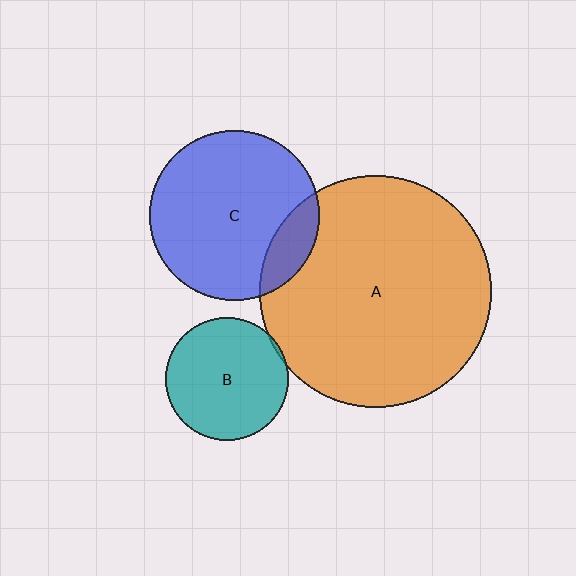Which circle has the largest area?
Circle A (orange).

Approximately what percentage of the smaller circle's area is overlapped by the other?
Approximately 5%.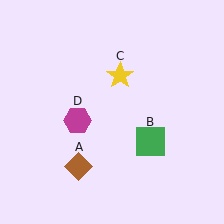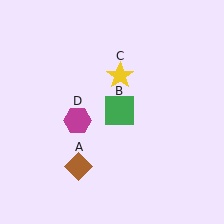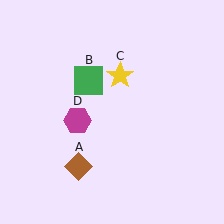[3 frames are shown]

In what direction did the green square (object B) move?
The green square (object B) moved up and to the left.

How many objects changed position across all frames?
1 object changed position: green square (object B).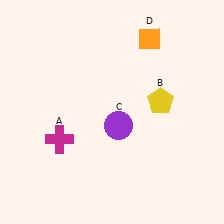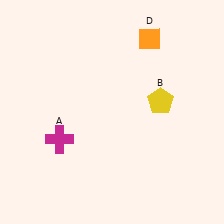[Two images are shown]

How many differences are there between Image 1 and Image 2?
There is 1 difference between the two images.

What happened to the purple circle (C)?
The purple circle (C) was removed in Image 2. It was in the bottom-right area of Image 1.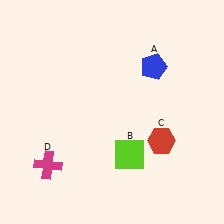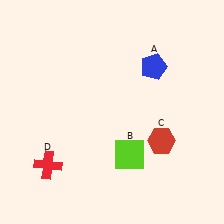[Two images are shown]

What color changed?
The cross (D) changed from magenta in Image 1 to red in Image 2.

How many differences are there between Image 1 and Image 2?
There is 1 difference between the two images.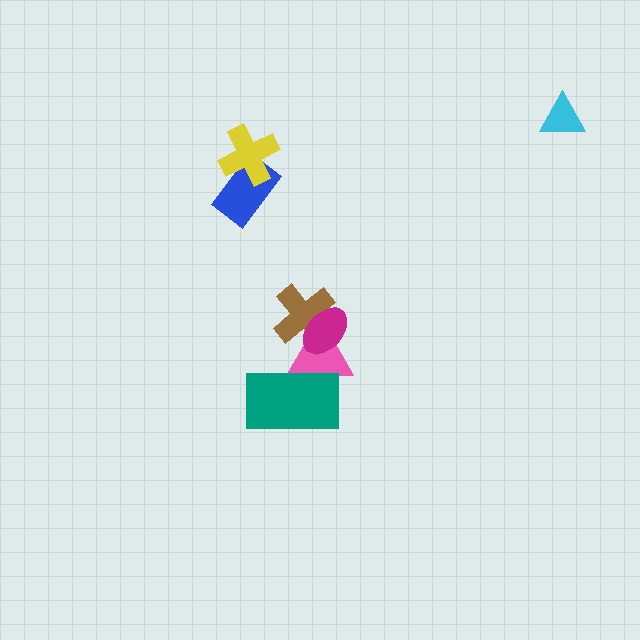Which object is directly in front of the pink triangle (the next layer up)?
The magenta ellipse is directly in front of the pink triangle.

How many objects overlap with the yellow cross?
1 object overlaps with the yellow cross.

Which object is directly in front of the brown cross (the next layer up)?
The pink triangle is directly in front of the brown cross.